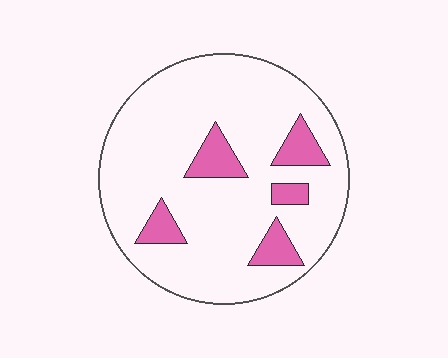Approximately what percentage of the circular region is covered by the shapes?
Approximately 15%.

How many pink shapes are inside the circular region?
5.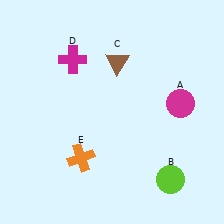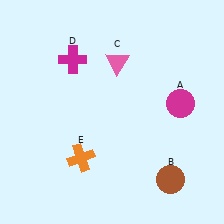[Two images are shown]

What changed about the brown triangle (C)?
In Image 1, C is brown. In Image 2, it changed to pink.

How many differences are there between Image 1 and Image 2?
There are 2 differences between the two images.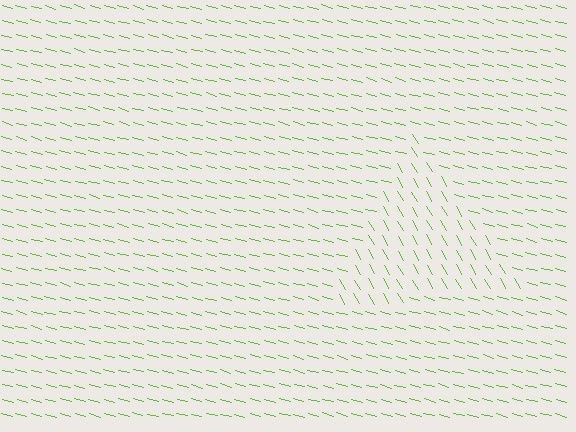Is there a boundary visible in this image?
Yes, there is a texture boundary formed by a change in line orientation.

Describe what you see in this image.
The image is filled with small lime line segments. A triangle region in the image has lines oriented differently from the surrounding lines, creating a visible texture boundary.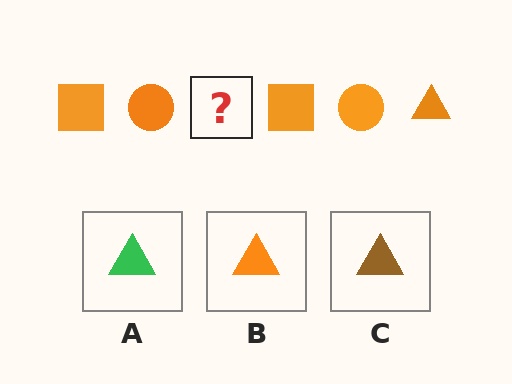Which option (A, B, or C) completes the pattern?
B.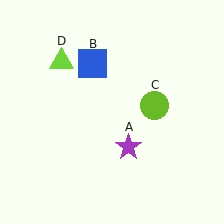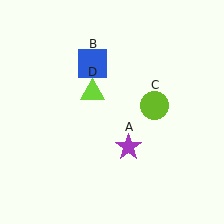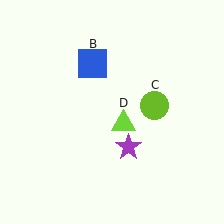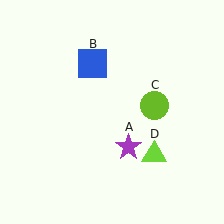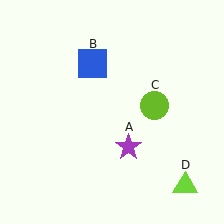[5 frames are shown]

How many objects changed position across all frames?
1 object changed position: lime triangle (object D).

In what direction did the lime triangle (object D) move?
The lime triangle (object D) moved down and to the right.